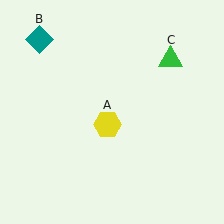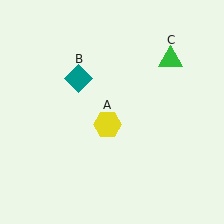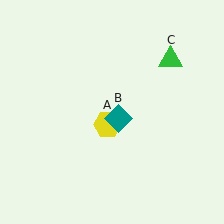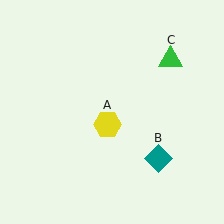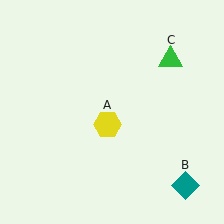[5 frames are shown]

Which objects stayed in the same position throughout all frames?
Yellow hexagon (object A) and green triangle (object C) remained stationary.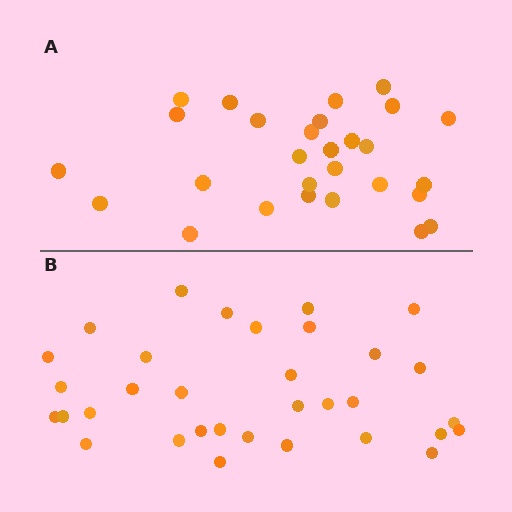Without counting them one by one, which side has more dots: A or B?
Region B (the bottom region) has more dots.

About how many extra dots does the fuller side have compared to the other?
Region B has about 5 more dots than region A.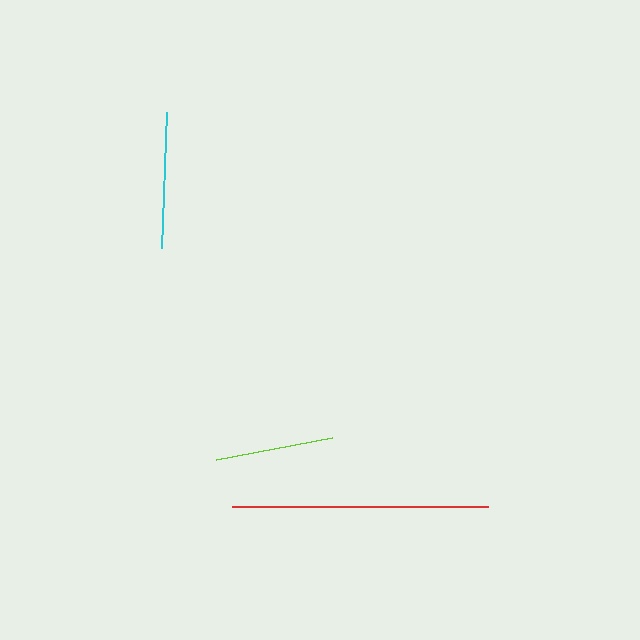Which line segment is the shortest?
The lime line is the shortest at approximately 118 pixels.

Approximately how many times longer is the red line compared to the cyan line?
The red line is approximately 1.9 times the length of the cyan line.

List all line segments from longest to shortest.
From longest to shortest: red, cyan, lime.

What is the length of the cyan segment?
The cyan segment is approximately 136 pixels long.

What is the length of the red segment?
The red segment is approximately 256 pixels long.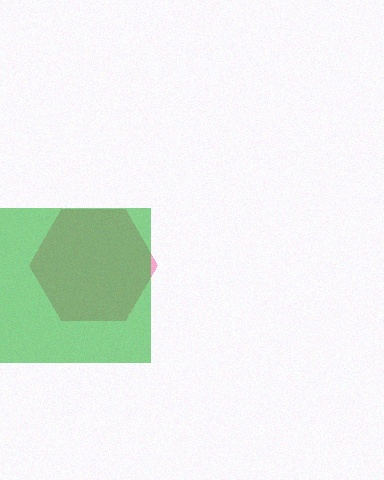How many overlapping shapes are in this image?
There are 2 overlapping shapes in the image.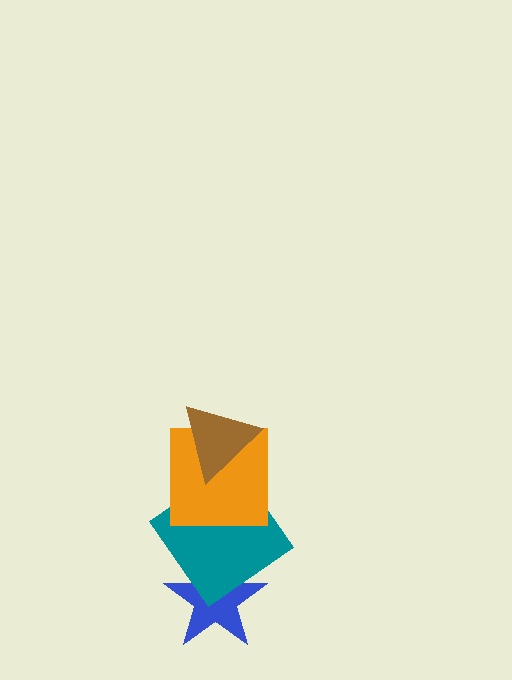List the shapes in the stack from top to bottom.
From top to bottom: the brown triangle, the orange square, the teal diamond, the blue star.